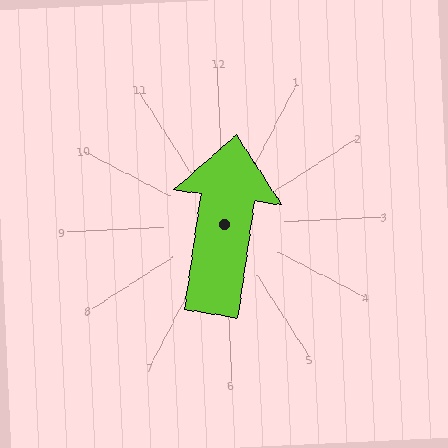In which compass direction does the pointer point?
North.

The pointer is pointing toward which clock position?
Roughly 12 o'clock.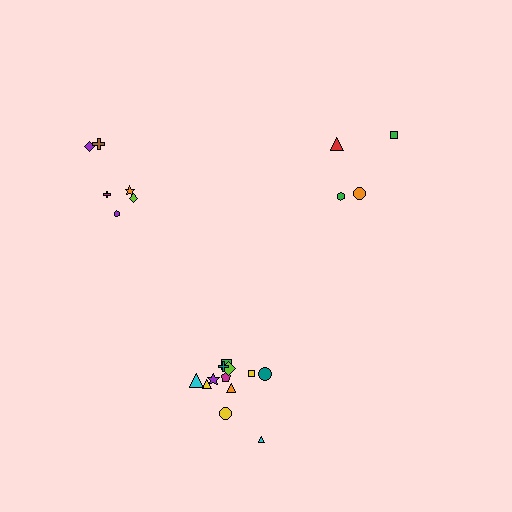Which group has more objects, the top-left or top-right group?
The top-left group.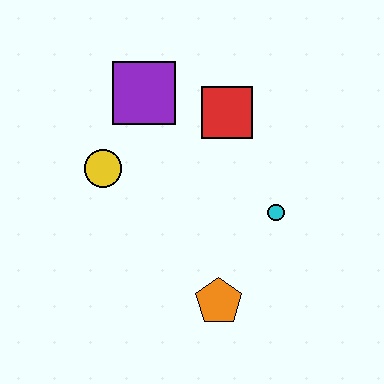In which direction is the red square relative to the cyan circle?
The red square is above the cyan circle.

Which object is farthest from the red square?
The orange pentagon is farthest from the red square.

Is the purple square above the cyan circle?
Yes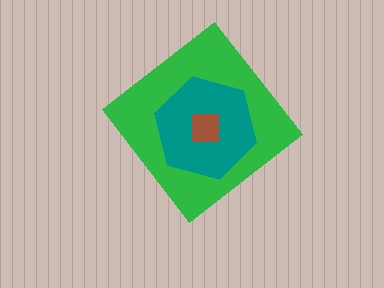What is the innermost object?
The brown square.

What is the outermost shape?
The green diamond.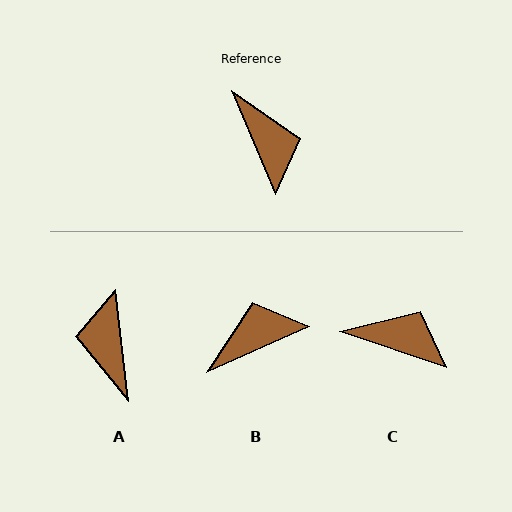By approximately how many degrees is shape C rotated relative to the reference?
Approximately 49 degrees counter-clockwise.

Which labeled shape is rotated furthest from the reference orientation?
A, about 164 degrees away.